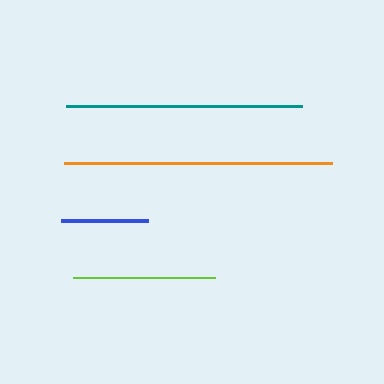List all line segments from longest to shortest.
From longest to shortest: orange, teal, lime, blue.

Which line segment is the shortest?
The blue line is the shortest at approximately 87 pixels.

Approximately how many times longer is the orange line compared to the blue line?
The orange line is approximately 3.1 times the length of the blue line.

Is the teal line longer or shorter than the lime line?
The teal line is longer than the lime line.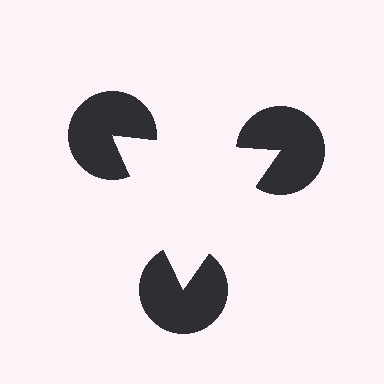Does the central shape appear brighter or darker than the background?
It typically appears slightly brighter than the background, even though no actual brightness change is drawn.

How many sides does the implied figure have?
3 sides.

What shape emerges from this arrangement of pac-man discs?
An illusory triangle — its edges are inferred from the aligned wedge cuts in the pac-man discs, not physically drawn.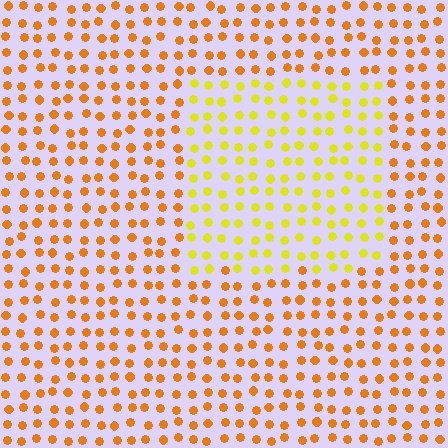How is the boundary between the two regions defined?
The boundary is defined purely by a slight shift in hue (about 34 degrees). Spacing, size, and orientation are identical on both sides.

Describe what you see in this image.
The image is filled with small orange elements in a uniform arrangement. A rectangle-shaped region is visible where the elements are tinted to a slightly different hue, forming a subtle color boundary.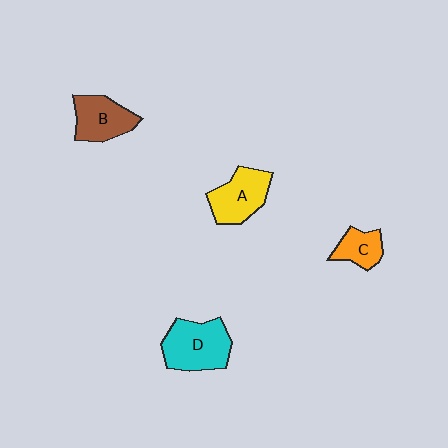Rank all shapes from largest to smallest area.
From largest to smallest: D (cyan), A (yellow), B (brown), C (orange).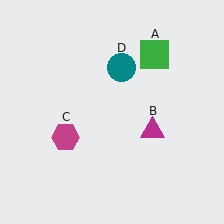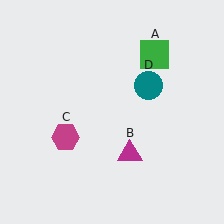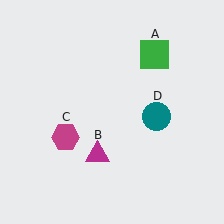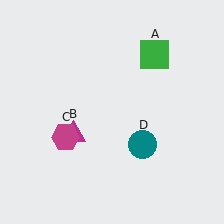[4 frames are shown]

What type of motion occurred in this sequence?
The magenta triangle (object B), teal circle (object D) rotated clockwise around the center of the scene.